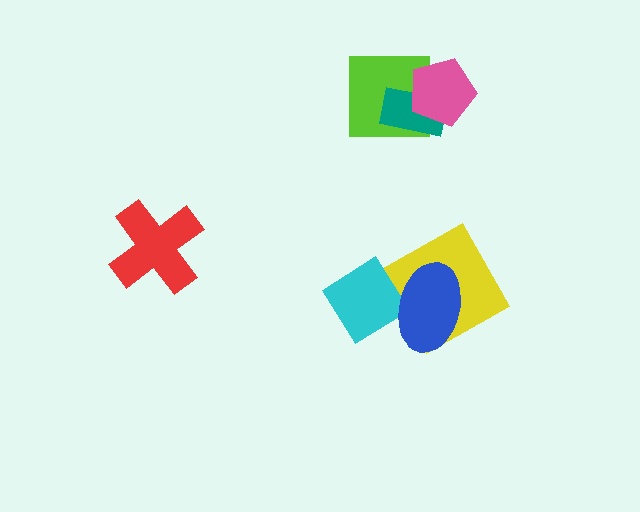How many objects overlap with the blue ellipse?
2 objects overlap with the blue ellipse.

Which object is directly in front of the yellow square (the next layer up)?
The cyan diamond is directly in front of the yellow square.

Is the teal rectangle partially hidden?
Yes, it is partially covered by another shape.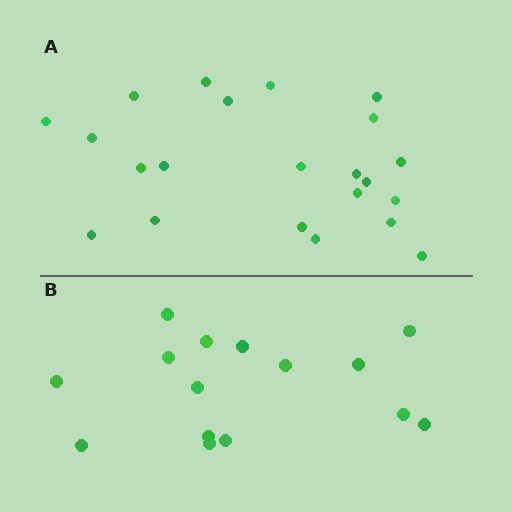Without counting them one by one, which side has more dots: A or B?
Region A (the top region) has more dots.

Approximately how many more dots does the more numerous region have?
Region A has roughly 8 or so more dots than region B.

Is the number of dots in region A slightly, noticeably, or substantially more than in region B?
Region A has substantially more. The ratio is roughly 1.5 to 1.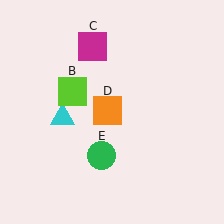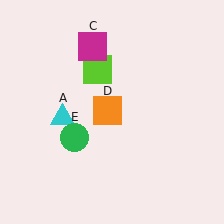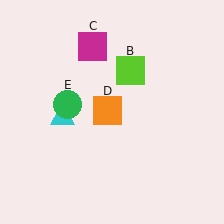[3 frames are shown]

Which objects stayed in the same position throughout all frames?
Cyan triangle (object A) and magenta square (object C) and orange square (object D) remained stationary.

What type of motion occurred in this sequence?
The lime square (object B), green circle (object E) rotated clockwise around the center of the scene.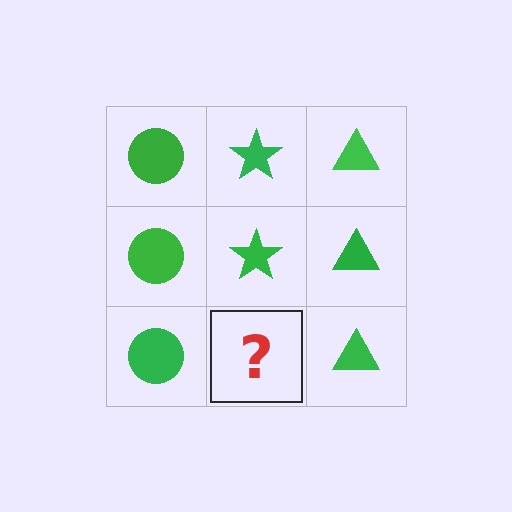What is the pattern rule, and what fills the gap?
The rule is that each column has a consistent shape. The gap should be filled with a green star.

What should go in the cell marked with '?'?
The missing cell should contain a green star.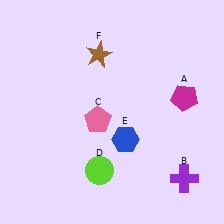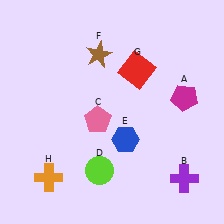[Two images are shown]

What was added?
A red square (G), an orange cross (H) were added in Image 2.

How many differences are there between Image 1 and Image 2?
There are 2 differences between the two images.